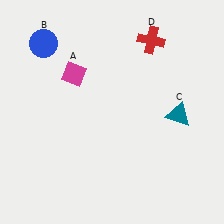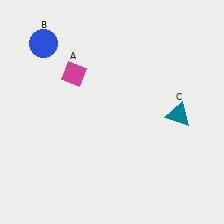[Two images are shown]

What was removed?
The red cross (D) was removed in Image 2.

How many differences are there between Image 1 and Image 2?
There is 1 difference between the two images.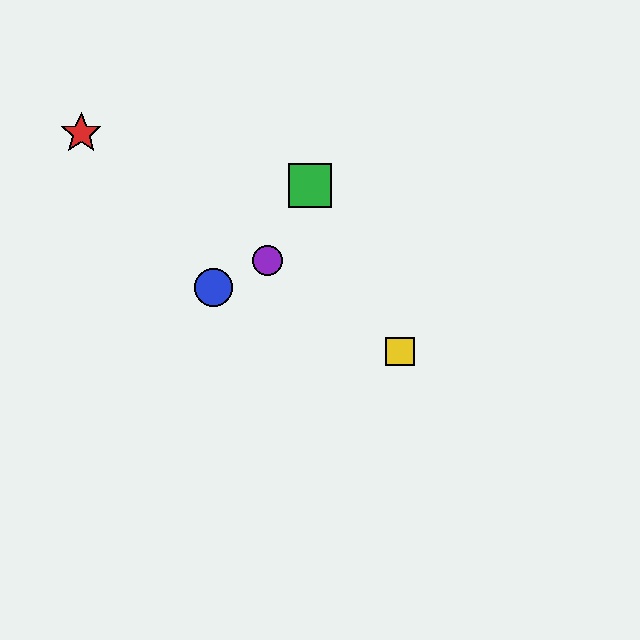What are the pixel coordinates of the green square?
The green square is at (310, 185).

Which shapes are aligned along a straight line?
The red star, the yellow square, the purple circle are aligned along a straight line.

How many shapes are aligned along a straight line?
3 shapes (the red star, the yellow square, the purple circle) are aligned along a straight line.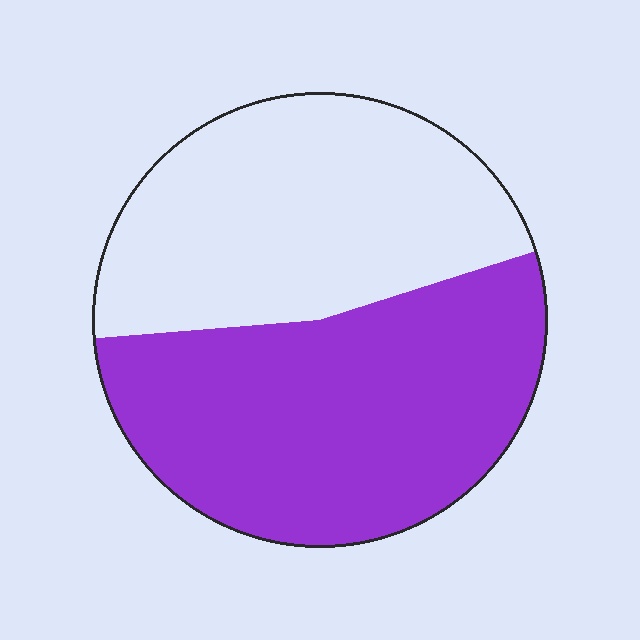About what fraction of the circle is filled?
About one half (1/2).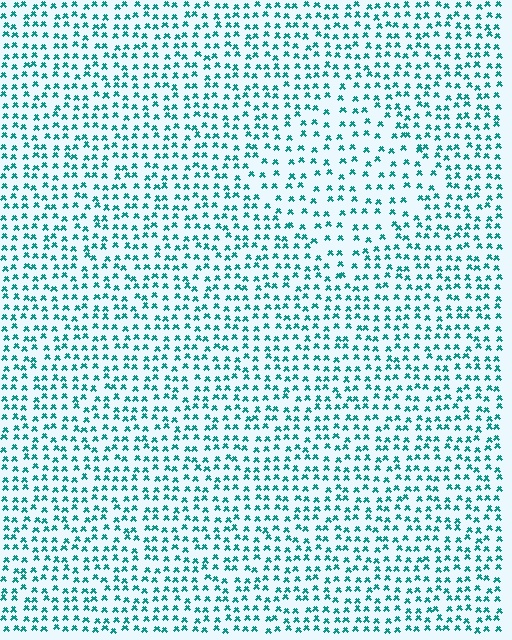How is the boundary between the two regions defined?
The boundary is defined by a change in element density (approximately 1.6x ratio). All elements are the same color, size, and shape.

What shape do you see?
I see a diamond.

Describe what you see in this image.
The image contains small teal elements arranged at two different densities. A diamond-shaped region is visible where the elements are less densely packed than the surrounding area.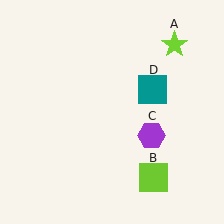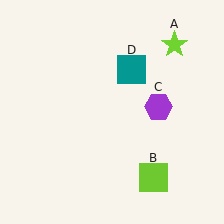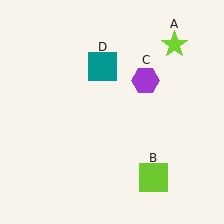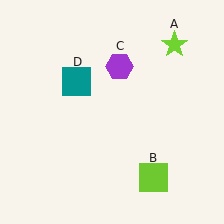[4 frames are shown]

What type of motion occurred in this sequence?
The purple hexagon (object C), teal square (object D) rotated counterclockwise around the center of the scene.